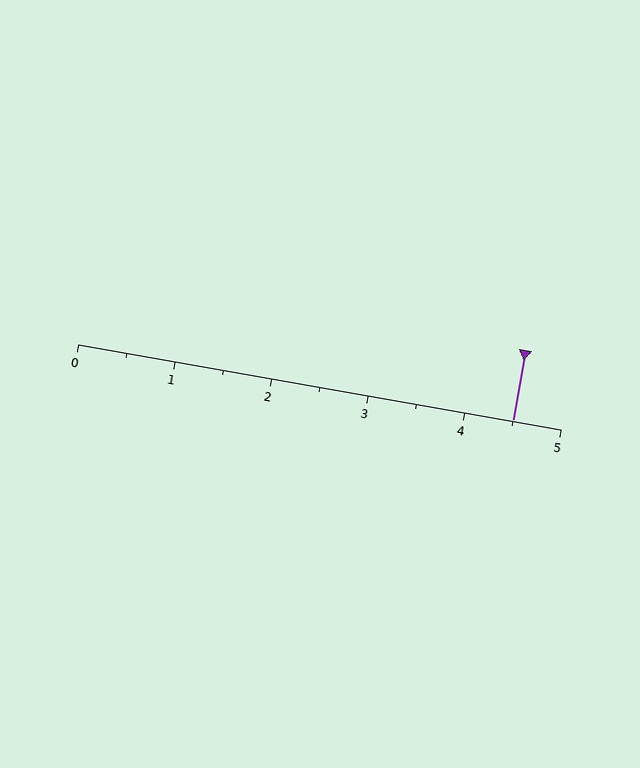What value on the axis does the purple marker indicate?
The marker indicates approximately 4.5.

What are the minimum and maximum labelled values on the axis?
The axis runs from 0 to 5.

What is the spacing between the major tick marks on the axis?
The major ticks are spaced 1 apart.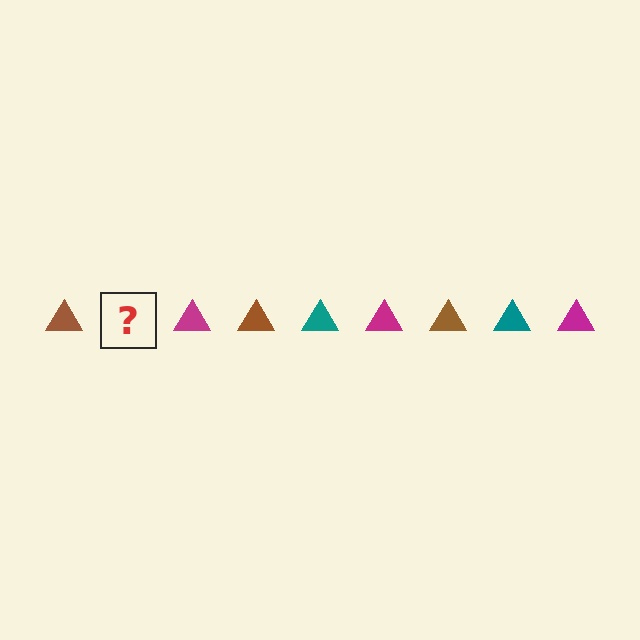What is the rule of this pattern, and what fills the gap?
The rule is that the pattern cycles through brown, teal, magenta triangles. The gap should be filled with a teal triangle.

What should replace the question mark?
The question mark should be replaced with a teal triangle.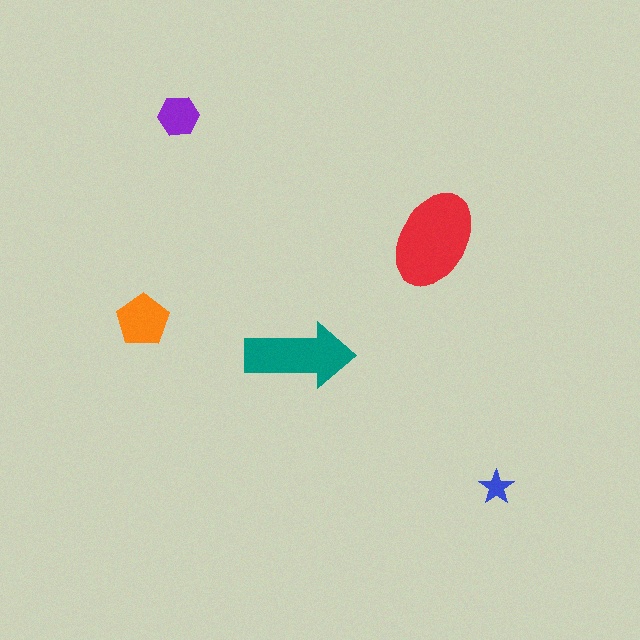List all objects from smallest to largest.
The blue star, the purple hexagon, the orange pentagon, the teal arrow, the red ellipse.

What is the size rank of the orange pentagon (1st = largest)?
3rd.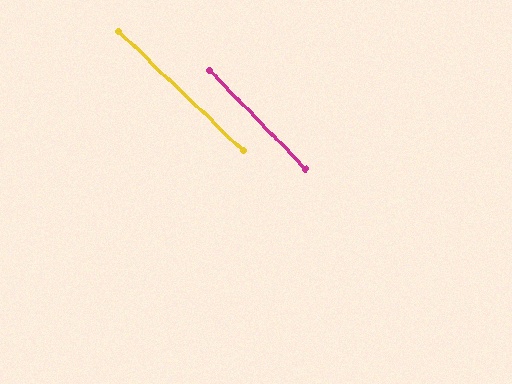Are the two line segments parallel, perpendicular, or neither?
Parallel — their directions differ by only 1.7°.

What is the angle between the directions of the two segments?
Approximately 2 degrees.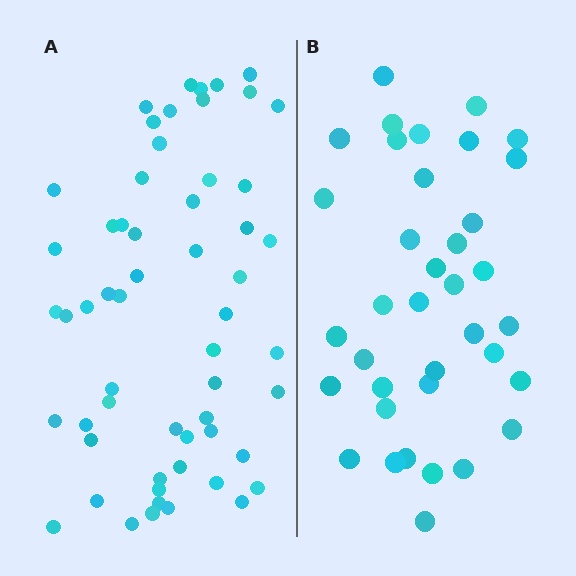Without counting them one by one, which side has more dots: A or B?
Region A (the left region) has more dots.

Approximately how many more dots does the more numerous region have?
Region A has approximately 20 more dots than region B.